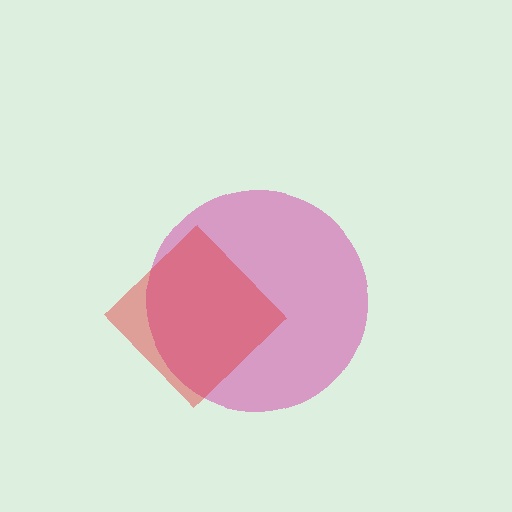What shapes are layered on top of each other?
The layered shapes are: a magenta circle, a red diamond.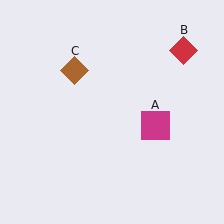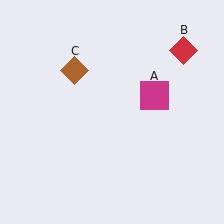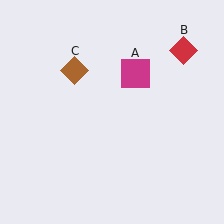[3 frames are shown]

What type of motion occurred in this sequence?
The magenta square (object A) rotated counterclockwise around the center of the scene.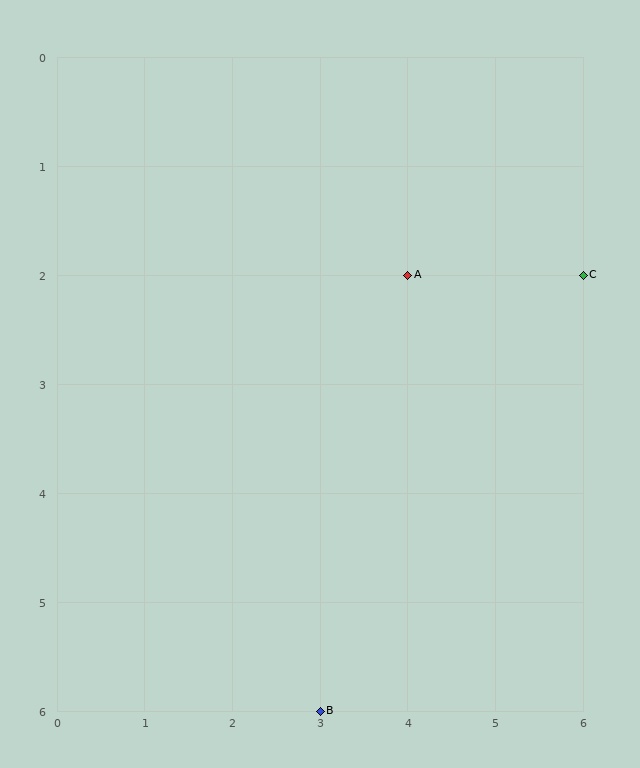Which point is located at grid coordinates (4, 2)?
Point A is at (4, 2).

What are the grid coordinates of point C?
Point C is at grid coordinates (6, 2).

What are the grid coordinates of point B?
Point B is at grid coordinates (3, 6).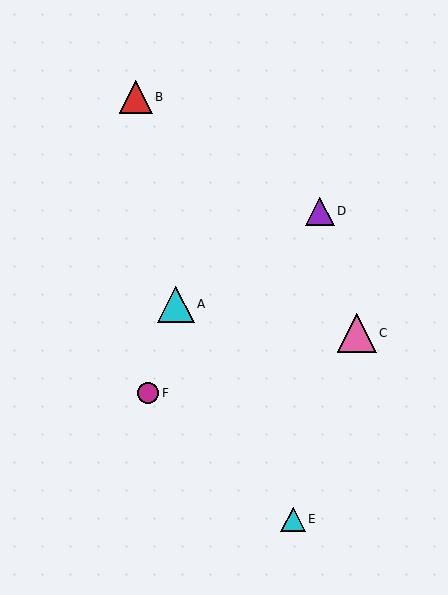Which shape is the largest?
The pink triangle (labeled C) is the largest.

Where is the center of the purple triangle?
The center of the purple triangle is at (320, 211).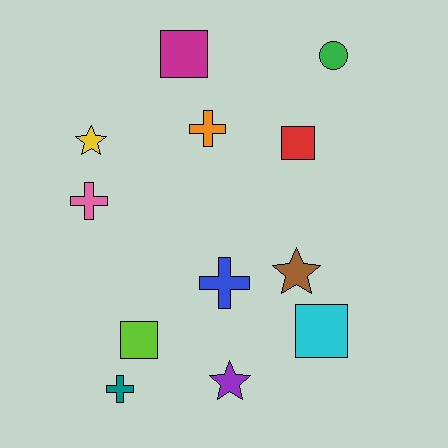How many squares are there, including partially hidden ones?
There are 4 squares.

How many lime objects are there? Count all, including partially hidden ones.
There is 1 lime object.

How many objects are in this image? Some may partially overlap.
There are 12 objects.